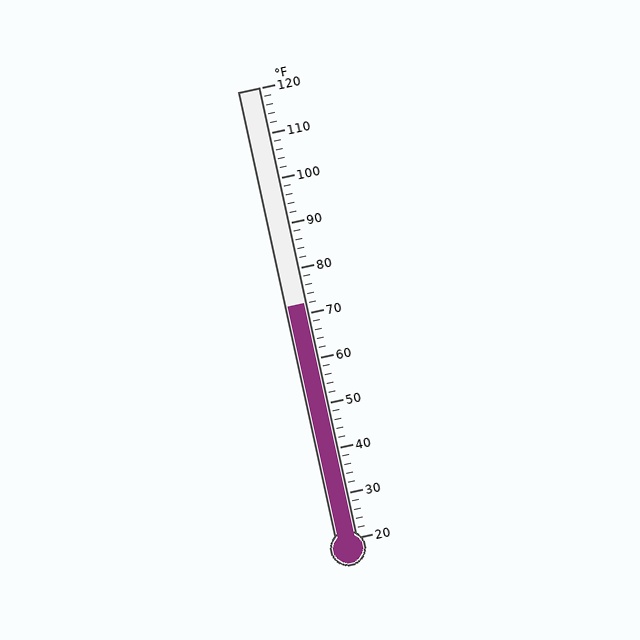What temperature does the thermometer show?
The thermometer shows approximately 72°F.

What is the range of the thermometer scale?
The thermometer scale ranges from 20°F to 120°F.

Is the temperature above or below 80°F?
The temperature is below 80°F.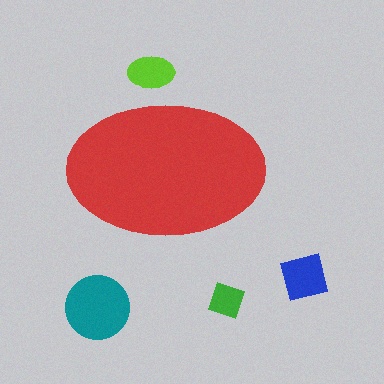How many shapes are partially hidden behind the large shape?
1 shape is partially hidden.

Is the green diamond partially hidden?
No, the green diamond is fully visible.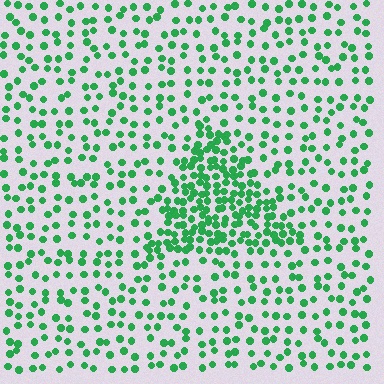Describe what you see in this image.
The image contains small green elements arranged at two different densities. A triangle-shaped region is visible where the elements are more densely packed than the surrounding area.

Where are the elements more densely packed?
The elements are more densely packed inside the triangle boundary.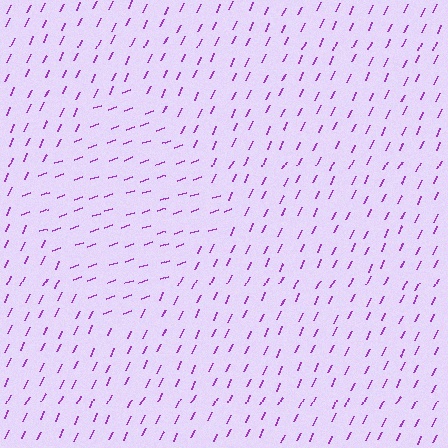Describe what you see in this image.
The image is filled with small purple line segments. A diamond region in the image has lines oriented differently from the surrounding lines, creating a visible texture boundary.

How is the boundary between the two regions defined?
The boundary is defined purely by a change in line orientation (approximately 45 degrees difference). All lines are the same color and thickness.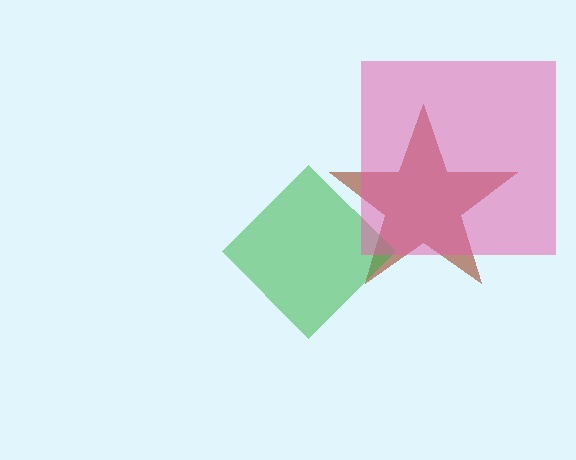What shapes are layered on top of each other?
The layered shapes are: a brown star, a green diamond, a pink square.